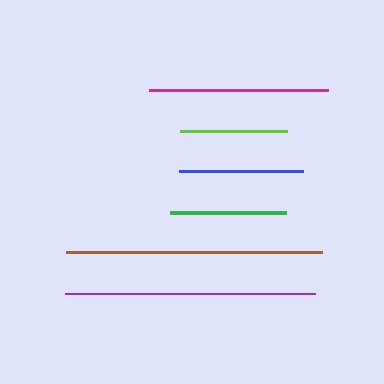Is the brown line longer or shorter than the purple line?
The brown line is longer than the purple line.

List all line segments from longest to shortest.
From longest to shortest: brown, purple, magenta, blue, green, lime.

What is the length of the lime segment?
The lime segment is approximately 107 pixels long.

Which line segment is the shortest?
The lime line is the shortest at approximately 107 pixels.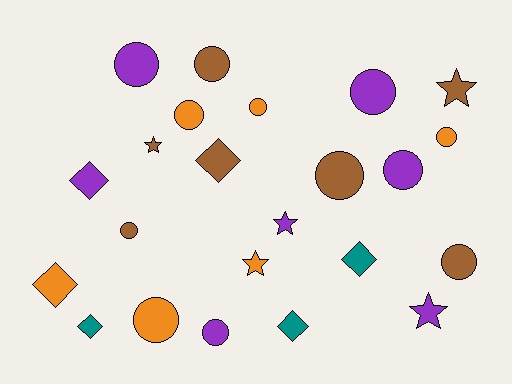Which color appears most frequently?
Purple, with 7 objects.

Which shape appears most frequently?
Circle, with 12 objects.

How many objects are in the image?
There are 23 objects.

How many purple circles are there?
There are 4 purple circles.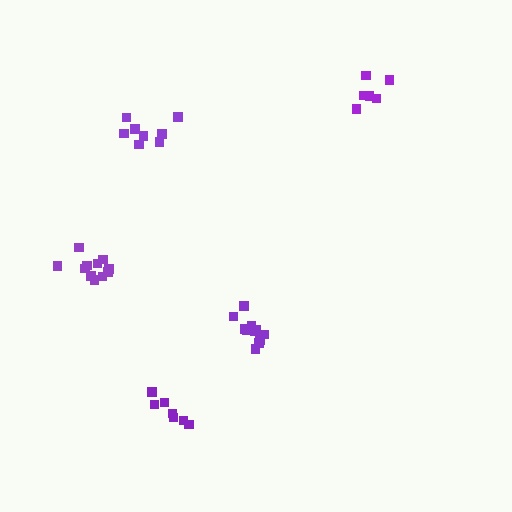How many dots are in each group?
Group 1: 7 dots, Group 2: 11 dots, Group 3: 11 dots, Group 4: 8 dots, Group 5: 6 dots (43 total).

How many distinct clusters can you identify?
There are 5 distinct clusters.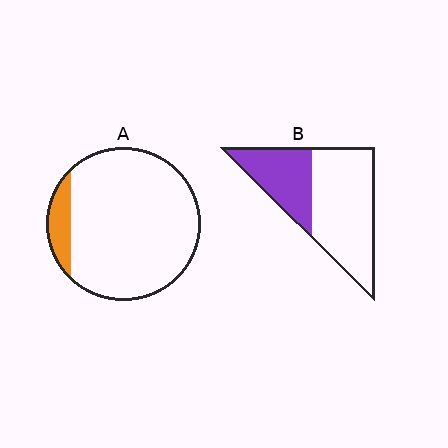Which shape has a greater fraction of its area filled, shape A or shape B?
Shape B.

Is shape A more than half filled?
No.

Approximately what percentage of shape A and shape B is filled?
A is approximately 10% and B is approximately 35%.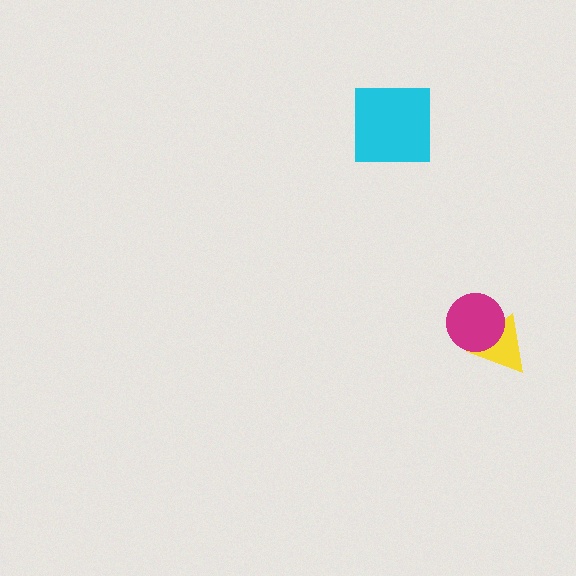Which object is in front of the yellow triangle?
The magenta circle is in front of the yellow triangle.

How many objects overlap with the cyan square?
0 objects overlap with the cyan square.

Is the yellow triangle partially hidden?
Yes, it is partially covered by another shape.